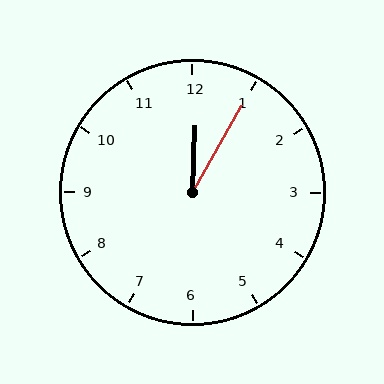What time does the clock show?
12:05.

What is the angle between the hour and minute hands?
Approximately 28 degrees.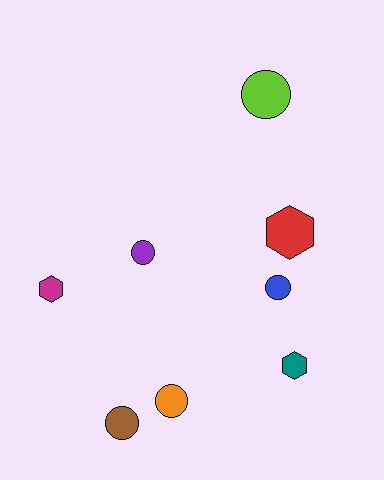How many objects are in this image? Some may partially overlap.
There are 8 objects.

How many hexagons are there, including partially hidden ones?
There are 3 hexagons.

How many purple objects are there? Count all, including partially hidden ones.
There is 1 purple object.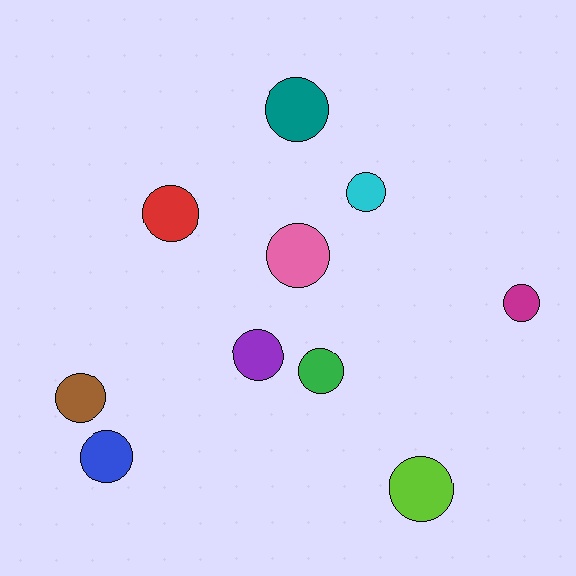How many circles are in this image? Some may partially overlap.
There are 10 circles.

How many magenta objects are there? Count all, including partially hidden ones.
There is 1 magenta object.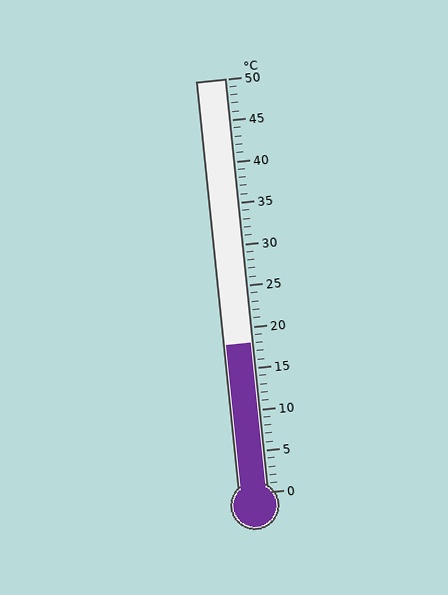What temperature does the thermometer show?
The thermometer shows approximately 18°C.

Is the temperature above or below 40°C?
The temperature is below 40°C.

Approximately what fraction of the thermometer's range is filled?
The thermometer is filled to approximately 35% of its range.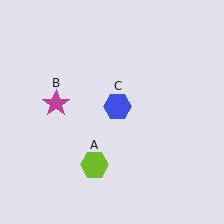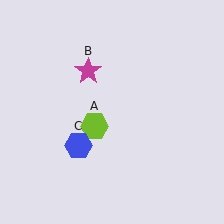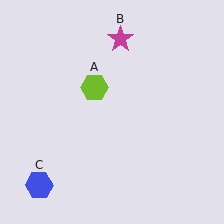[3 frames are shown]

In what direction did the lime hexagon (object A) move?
The lime hexagon (object A) moved up.